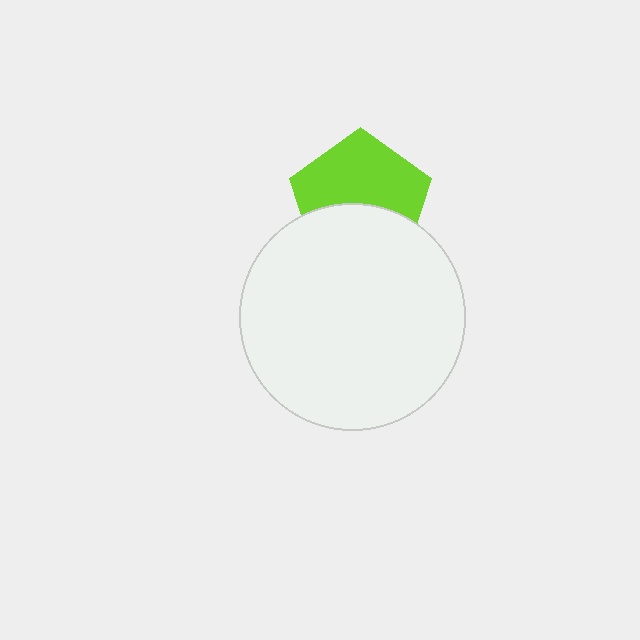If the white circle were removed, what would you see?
You would see the complete lime pentagon.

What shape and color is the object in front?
The object in front is a white circle.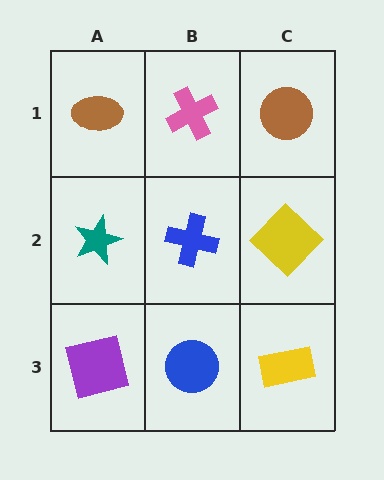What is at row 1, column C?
A brown circle.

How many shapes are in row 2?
3 shapes.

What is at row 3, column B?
A blue circle.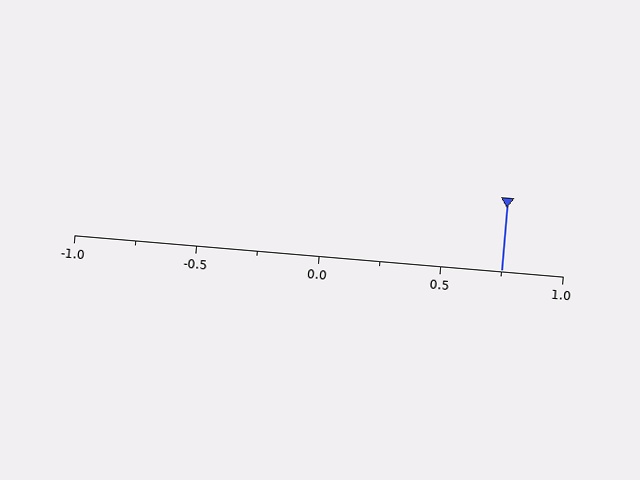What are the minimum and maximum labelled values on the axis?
The axis runs from -1.0 to 1.0.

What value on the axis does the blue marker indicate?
The marker indicates approximately 0.75.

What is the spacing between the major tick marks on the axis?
The major ticks are spaced 0.5 apart.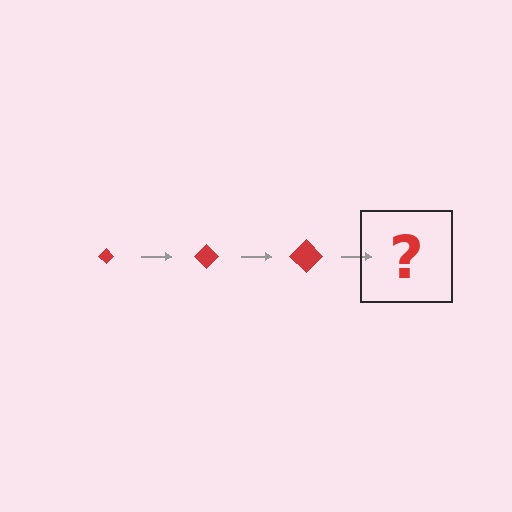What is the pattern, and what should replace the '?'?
The pattern is that the diamond gets progressively larger each step. The '?' should be a red diamond, larger than the previous one.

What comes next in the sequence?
The next element should be a red diamond, larger than the previous one.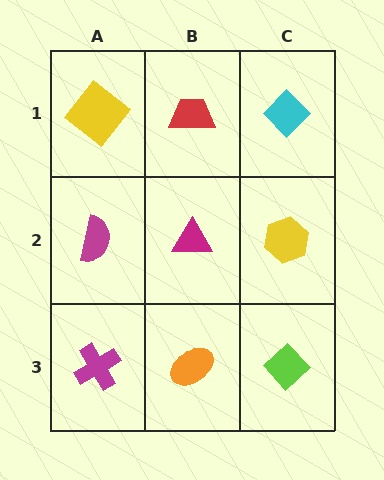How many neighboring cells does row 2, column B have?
4.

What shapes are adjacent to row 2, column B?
A red trapezoid (row 1, column B), an orange ellipse (row 3, column B), a magenta semicircle (row 2, column A), a yellow hexagon (row 2, column C).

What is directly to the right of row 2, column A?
A magenta triangle.